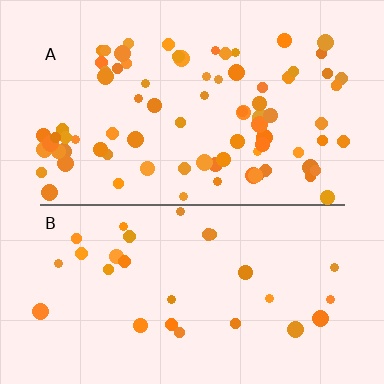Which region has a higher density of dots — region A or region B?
A (the top).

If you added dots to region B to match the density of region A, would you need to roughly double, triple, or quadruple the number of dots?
Approximately triple.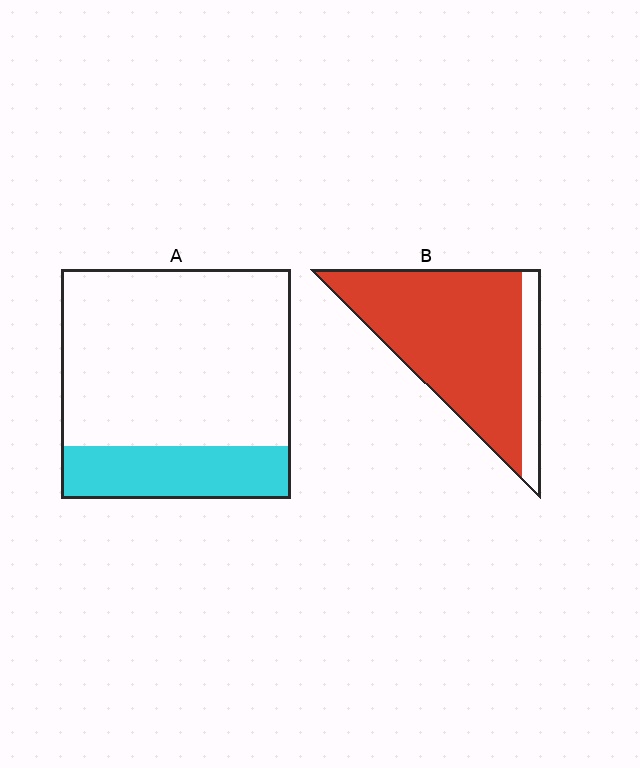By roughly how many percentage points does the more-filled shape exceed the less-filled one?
By roughly 60 percentage points (B over A).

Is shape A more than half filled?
No.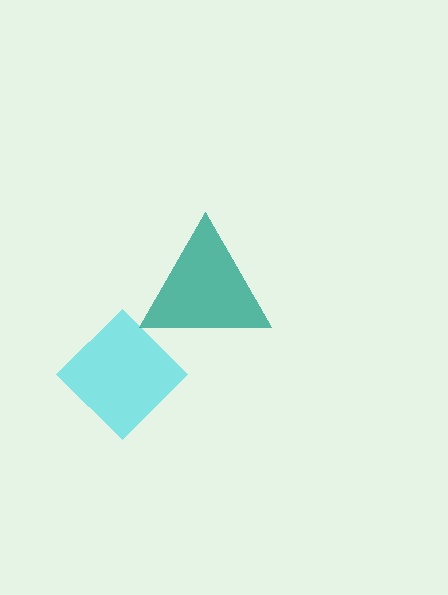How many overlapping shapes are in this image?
There are 2 overlapping shapes in the image.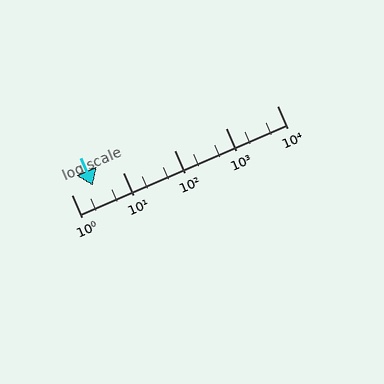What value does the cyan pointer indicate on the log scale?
The pointer indicates approximately 2.6.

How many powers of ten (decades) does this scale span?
The scale spans 4 decades, from 1 to 10000.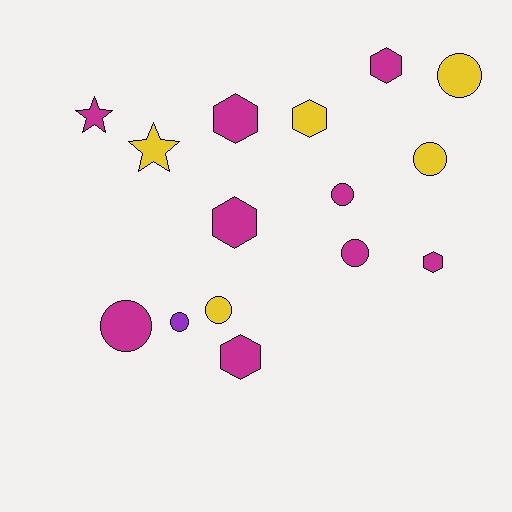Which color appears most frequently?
Magenta, with 9 objects.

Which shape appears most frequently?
Circle, with 7 objects.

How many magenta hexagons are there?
There are 5 magenta hexagons.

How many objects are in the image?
There are 15 objects.